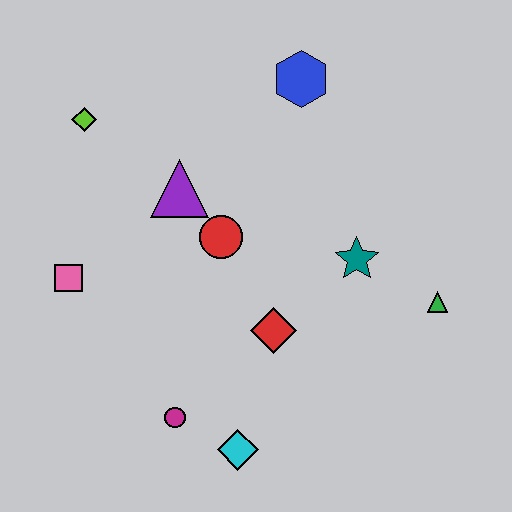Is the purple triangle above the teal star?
Yes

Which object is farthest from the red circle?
The green triangle is farthest from the red circle.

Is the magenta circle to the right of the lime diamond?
Yes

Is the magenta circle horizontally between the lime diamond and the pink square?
No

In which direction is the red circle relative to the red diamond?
The red circle is above the red diamond.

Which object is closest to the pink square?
The purple triangle is closest to the pink square.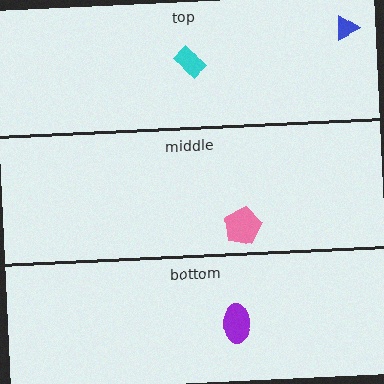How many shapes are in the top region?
2.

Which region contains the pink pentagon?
The middle region.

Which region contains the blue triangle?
The top region.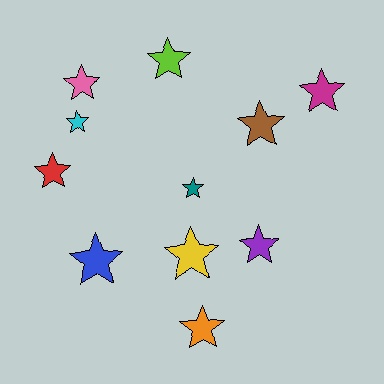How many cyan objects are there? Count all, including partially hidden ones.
There is 1 cyan object.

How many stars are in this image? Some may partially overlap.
There are 11 stars.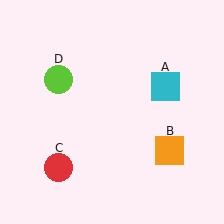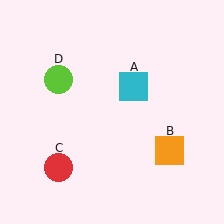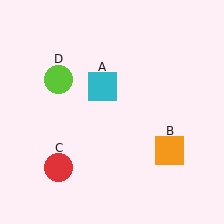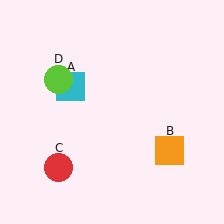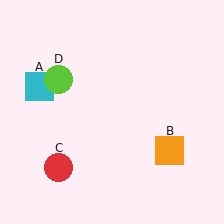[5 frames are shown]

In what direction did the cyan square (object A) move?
The cyan square (object A) moved left.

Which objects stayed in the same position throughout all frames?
Orange square (object B) and red circle (object C) and lime circle (object D) remained stationary.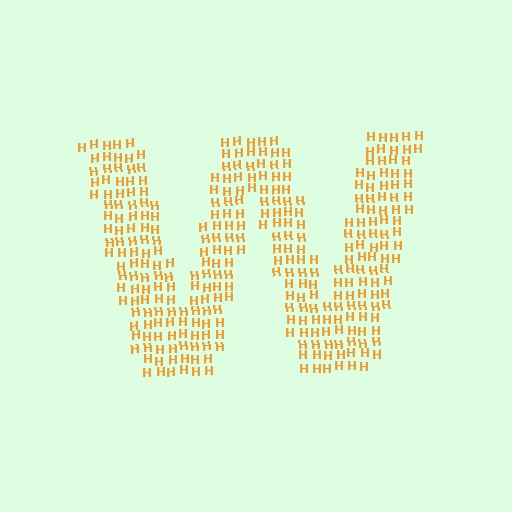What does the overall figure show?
The overall figure shows the letter W.